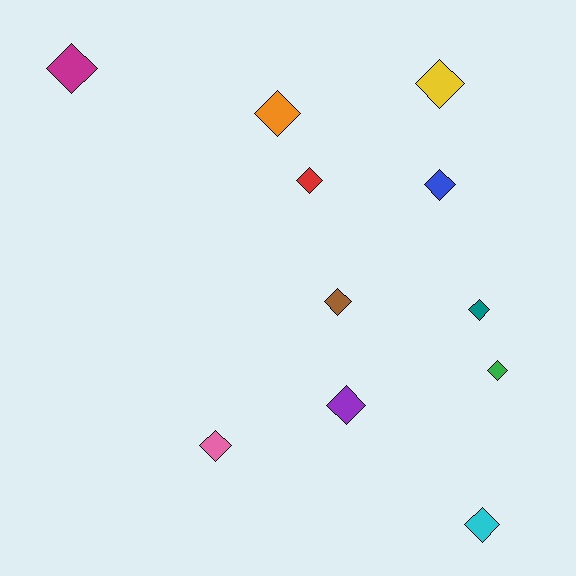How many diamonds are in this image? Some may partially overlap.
There are 11 diamonds.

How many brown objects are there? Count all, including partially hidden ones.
There is 1 brown object.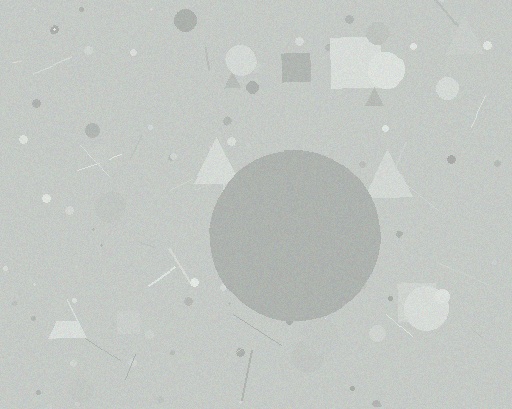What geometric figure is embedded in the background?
A circle is embedded in the background.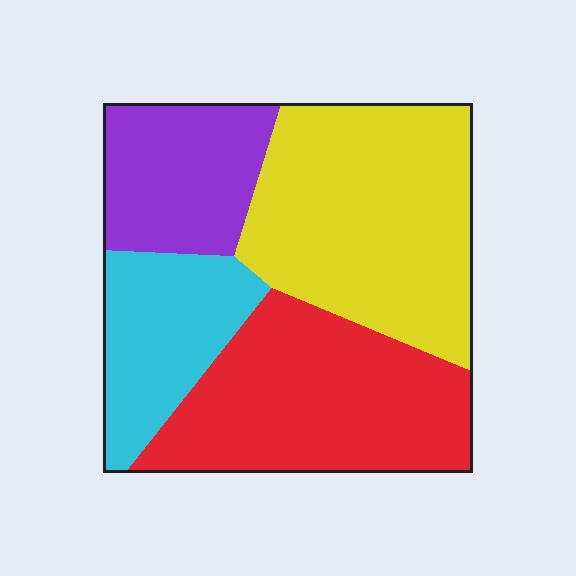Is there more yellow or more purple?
Yellow.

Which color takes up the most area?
Yellow, at roughly 35%.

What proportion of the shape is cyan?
Cyan covers about 15% of the shape.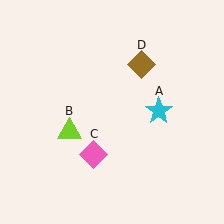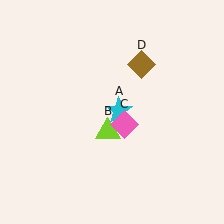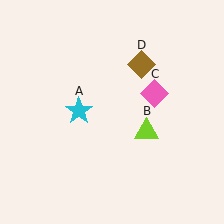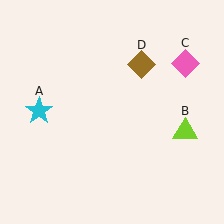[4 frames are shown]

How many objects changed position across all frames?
3 objects changed position: cyan star (object A), lime triangle (object B), pink diamond (object C).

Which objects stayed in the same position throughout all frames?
Brown diamond (object D) remained stationary.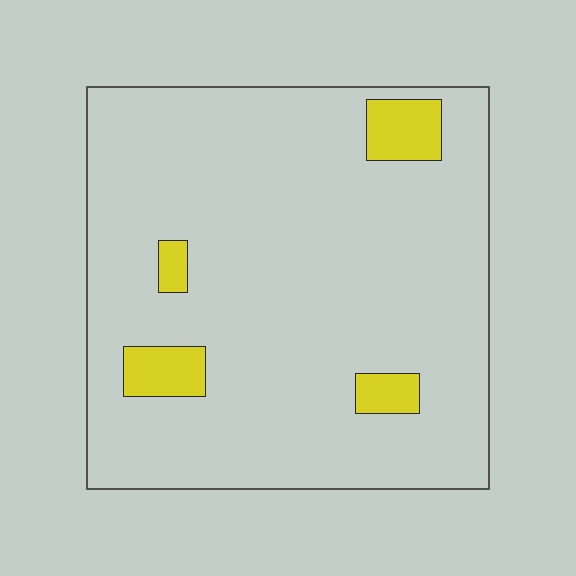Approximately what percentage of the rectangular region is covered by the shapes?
Approximately 10%.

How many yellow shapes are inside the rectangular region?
4.